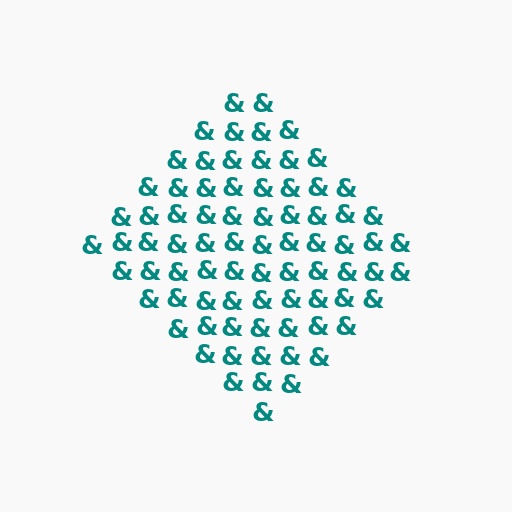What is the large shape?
The large shape is a diamond.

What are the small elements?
The small elements are ampersands.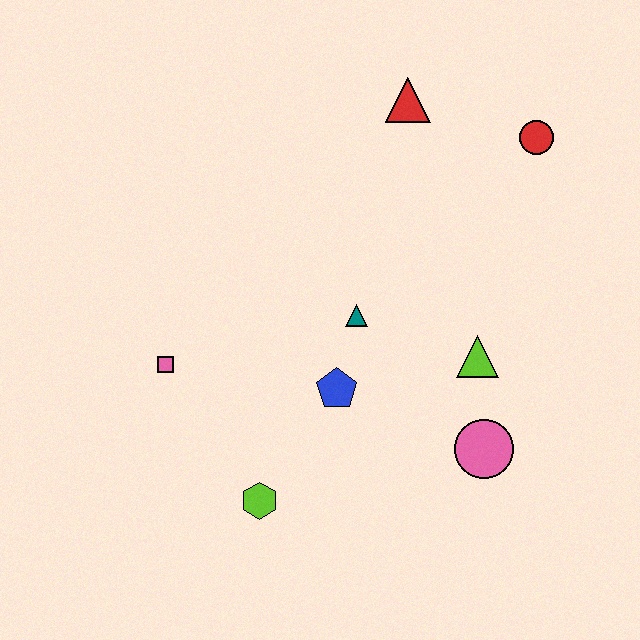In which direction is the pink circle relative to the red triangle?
The pink circle is below the red triangle.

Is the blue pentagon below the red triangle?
Yes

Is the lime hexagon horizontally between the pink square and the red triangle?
Yes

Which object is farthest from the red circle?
The lime hexagon is farthest from the red circle.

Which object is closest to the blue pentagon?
The teal triangle is closest to the blue pentagon.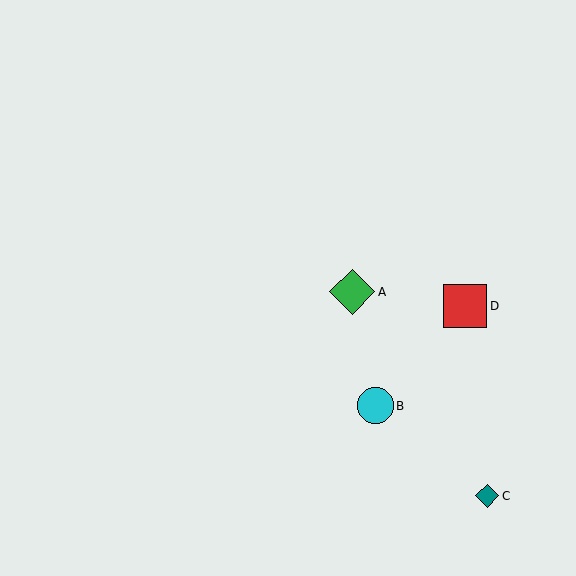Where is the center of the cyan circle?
The center of the cyan circle is at (375, 406).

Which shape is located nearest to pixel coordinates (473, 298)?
The red square (labeled D) at (465, 306) is nearest to that location.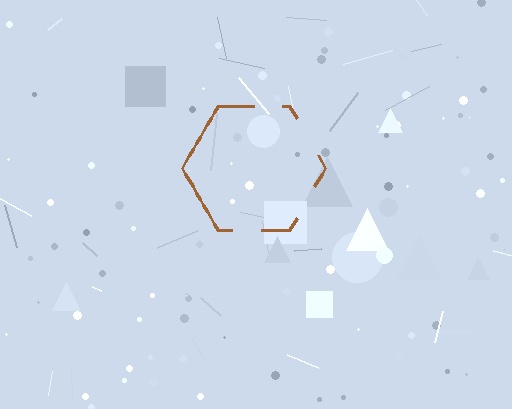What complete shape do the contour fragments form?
The contour fragments form a hexagon.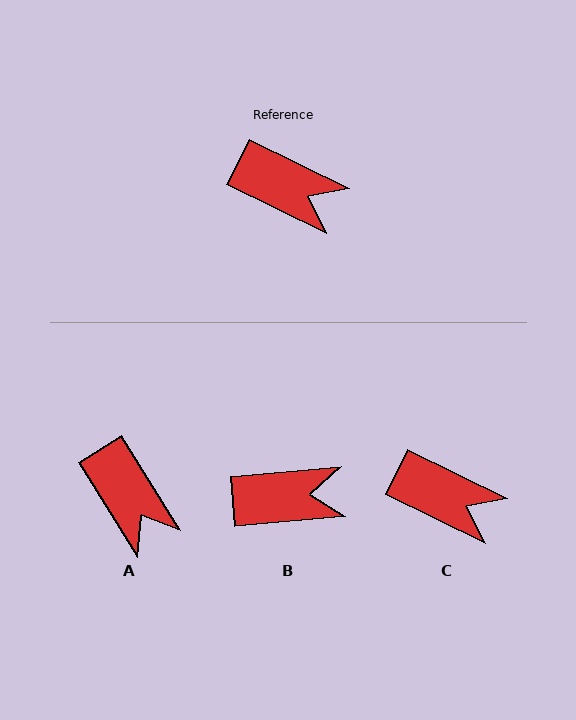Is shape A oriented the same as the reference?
No, it is off by about 32 degrees.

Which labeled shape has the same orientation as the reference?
C.